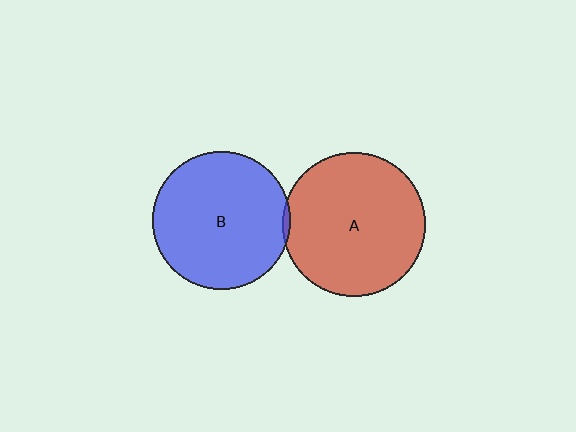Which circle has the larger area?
Circle A (red).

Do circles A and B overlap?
Yes.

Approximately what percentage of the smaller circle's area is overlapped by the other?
Approximately 5%.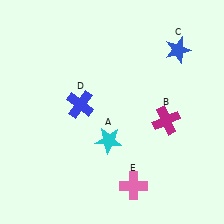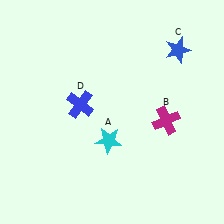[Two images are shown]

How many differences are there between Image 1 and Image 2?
There is 1 difference between the two images.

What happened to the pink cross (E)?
The pink cross (E) was removed in Image 2. It was in the bottom-right area of Image 1.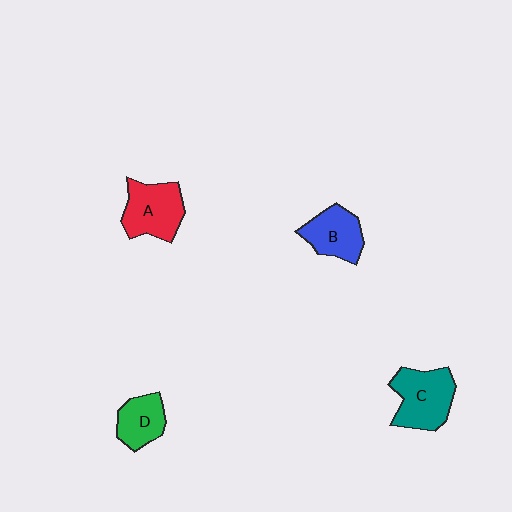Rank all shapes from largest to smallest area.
From largest to smallest: C (teal), A (red), B (blue), D (green).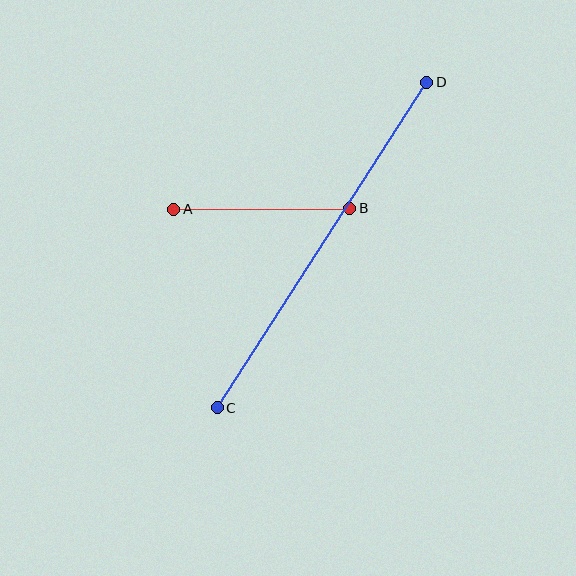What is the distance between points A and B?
The distance is approximately 176 pixels.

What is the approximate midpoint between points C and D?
The midpoint is at approximately (322, 245) pixels.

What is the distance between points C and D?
The distance is approximately 387 pixels.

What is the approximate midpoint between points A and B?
The midpoint is at approximately (262, 209) pixels.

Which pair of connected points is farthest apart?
Points C and D are farthest apart.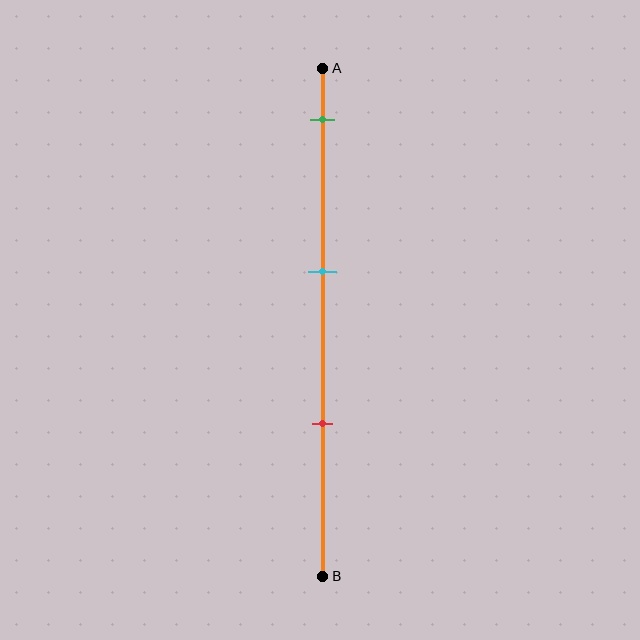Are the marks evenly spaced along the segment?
Yes, the marks are approximately evenly spaced.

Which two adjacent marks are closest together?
The cyan and red marks are the closest adjacent pair.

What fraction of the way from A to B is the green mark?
The green mark is approximately 10% (0.1) of the way from A to B.